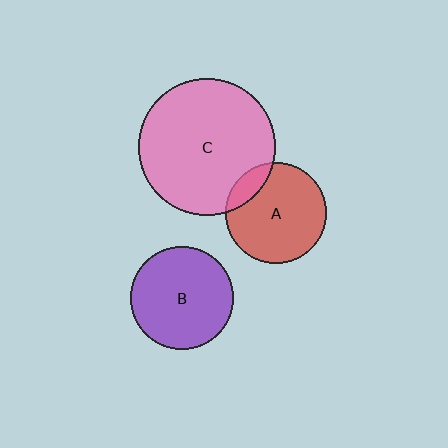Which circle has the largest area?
Circle C (pink).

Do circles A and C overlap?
Yes.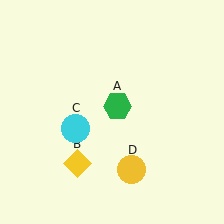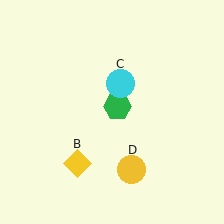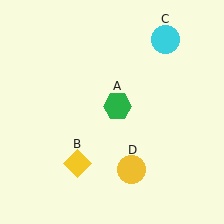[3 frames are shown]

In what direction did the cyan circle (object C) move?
The cyan circle (object C) moved up and to the right.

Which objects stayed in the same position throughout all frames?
Green hexagon (object A) and yellow diamond (object B) and yellow circle (object D) remained stationary.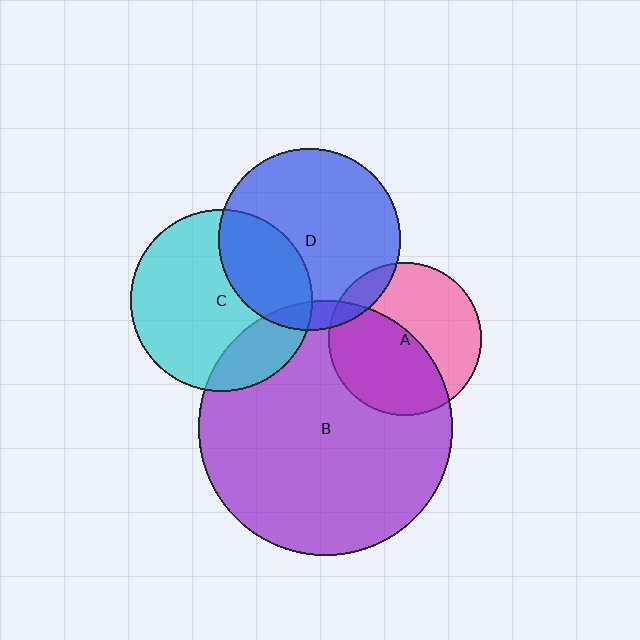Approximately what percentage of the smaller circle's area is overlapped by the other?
Approximately 10%.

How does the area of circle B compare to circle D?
Approximately 1.9 times.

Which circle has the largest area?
Circle B (purple).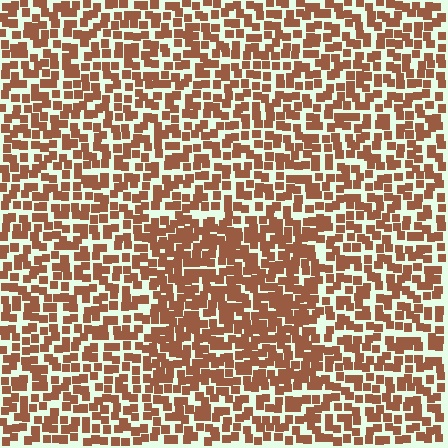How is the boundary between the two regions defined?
The boundary is defined by a change in element density (approximately 1.5x ratio). All elements are the same color, size, and shape.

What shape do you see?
I see a rectangle.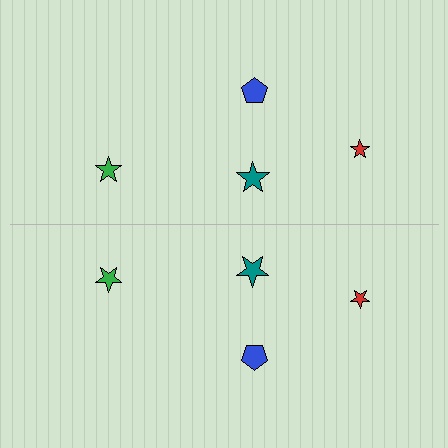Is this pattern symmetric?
Yes, this pattern has bilateral (reflection) symmetry.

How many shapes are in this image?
There are 8 shapes in this image.